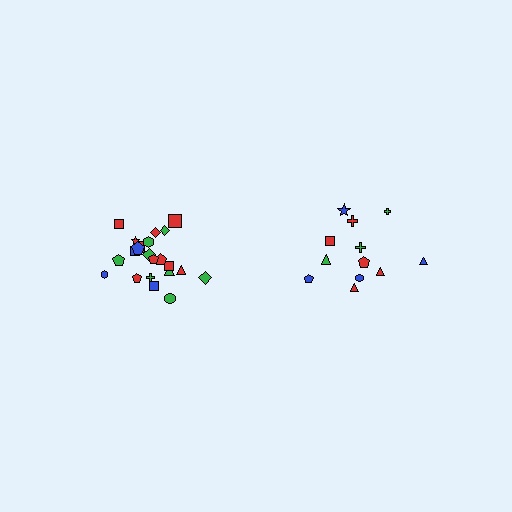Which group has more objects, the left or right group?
The left group.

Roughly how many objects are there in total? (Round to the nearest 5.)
Roughly 35 objects in total.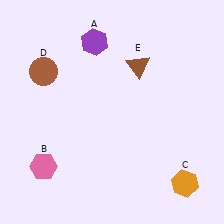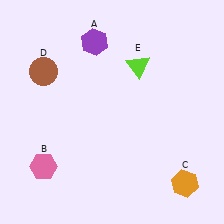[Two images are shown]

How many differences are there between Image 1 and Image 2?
There is 1 difference between the two images.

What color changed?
The triangle (E) changed from brown in Image 1 to lime in Image 2.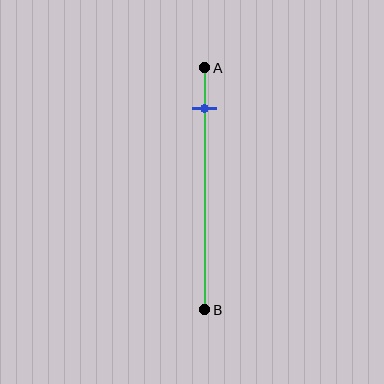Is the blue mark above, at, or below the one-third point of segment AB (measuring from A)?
The blue mark is above the one-third point of segment AB.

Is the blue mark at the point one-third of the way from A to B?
No, the mark is at about 15% from A, not at the 33% one-third point.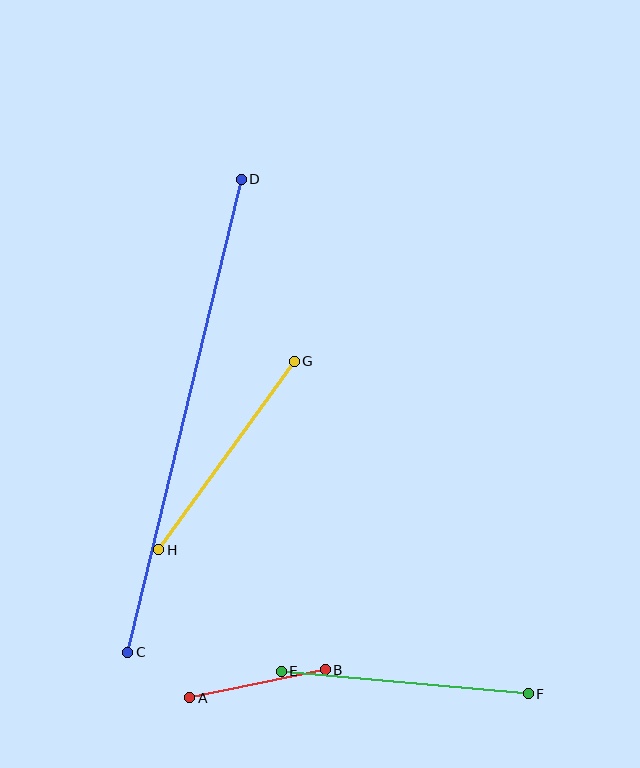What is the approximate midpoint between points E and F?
The midpoint is at approximately (405, 683) pixels.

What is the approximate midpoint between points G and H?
The midpoint is at approximately (227, 456) pixels.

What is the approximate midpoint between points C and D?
The midpoint is at approximately (184, 416) pixels.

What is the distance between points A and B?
The distance is approximately 138 pixels.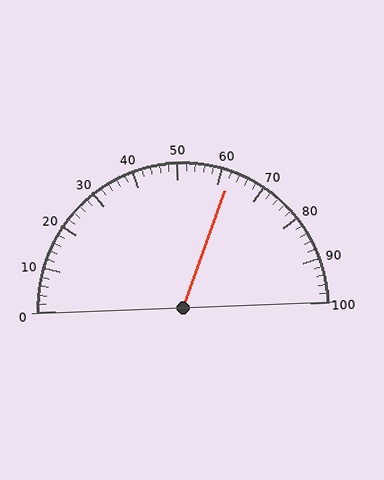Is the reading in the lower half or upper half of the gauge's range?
The reading is in the upper half of the range (0 to 100).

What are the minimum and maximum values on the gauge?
The gauge ranges from 0 to 100.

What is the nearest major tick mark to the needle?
The nearest major tick mark is 60.